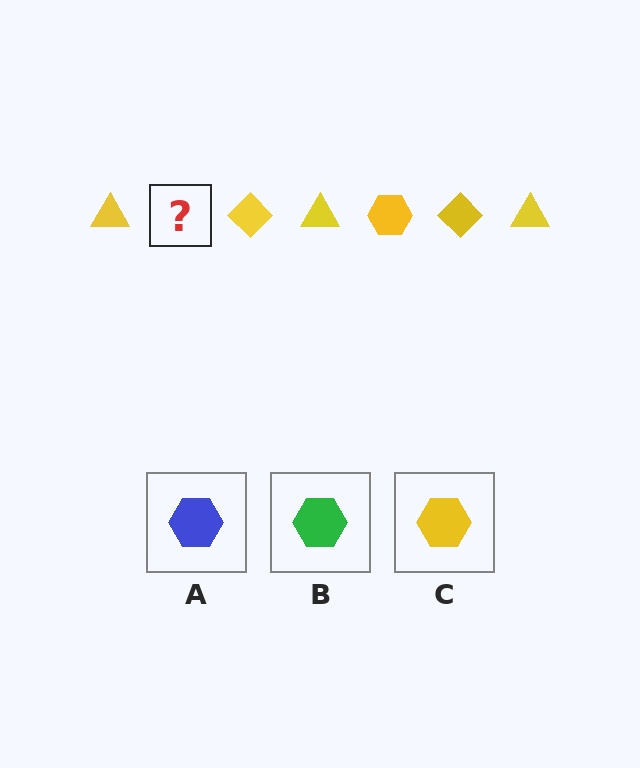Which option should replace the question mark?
Option C.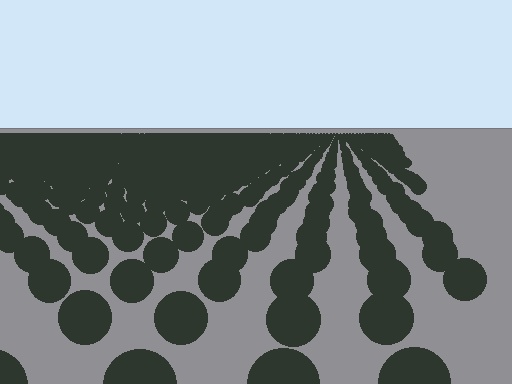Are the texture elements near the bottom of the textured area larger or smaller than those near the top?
Larger. Near the bottom, elements are closer to the viewer and appear at a bigger on-screen size.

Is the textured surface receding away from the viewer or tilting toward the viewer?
The surface is receding away from the viewer. Texture elements get smaller and denser toward the top.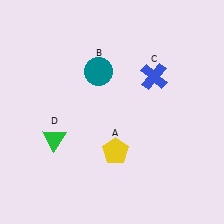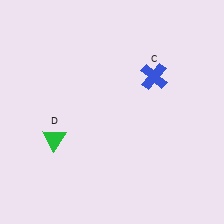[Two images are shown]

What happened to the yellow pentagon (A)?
The yellow pentagon (A) was removed in Image 2. It was in the bottom-right area of Image 1.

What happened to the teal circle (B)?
The teal circle (B) was removed in Image 2. It was in the top-left area of Image 1.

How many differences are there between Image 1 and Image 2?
There are 2 differences between the two images.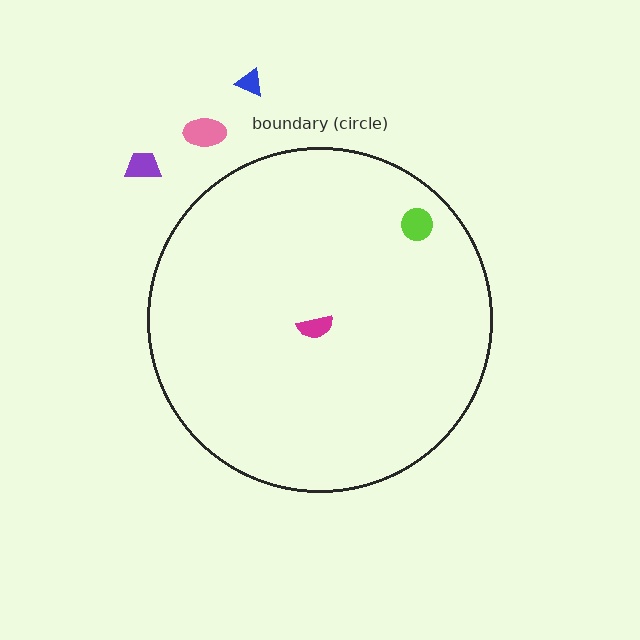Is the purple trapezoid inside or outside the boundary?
Outside.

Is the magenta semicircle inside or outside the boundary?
Inside.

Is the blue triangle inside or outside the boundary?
Outside.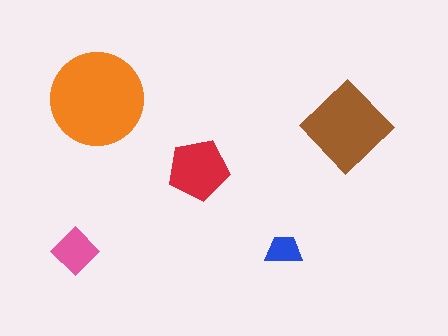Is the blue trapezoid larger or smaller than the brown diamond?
Smaller.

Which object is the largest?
The orange circle.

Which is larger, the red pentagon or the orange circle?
The orange circle.